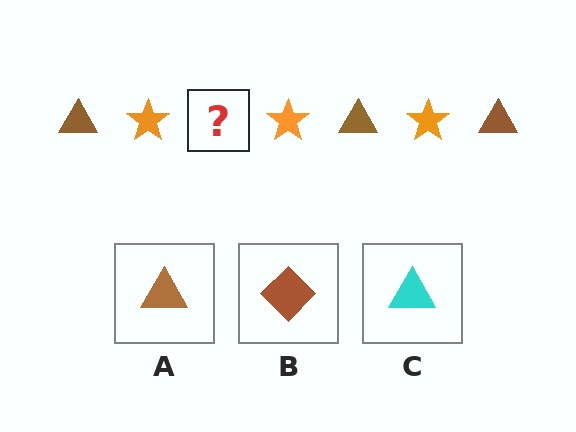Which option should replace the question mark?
Option A.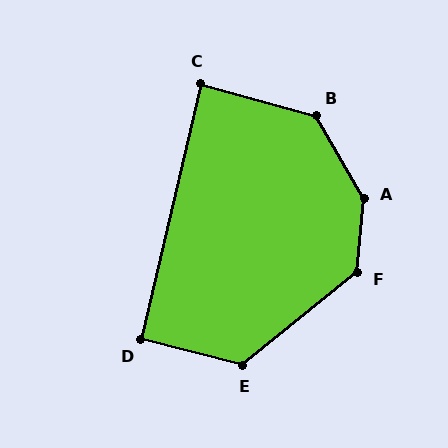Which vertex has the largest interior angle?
A, at approximately 145 degrees.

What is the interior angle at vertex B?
Approximately 135 degrees (obtuse).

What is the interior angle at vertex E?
Approximately 127 degrees (obtuse).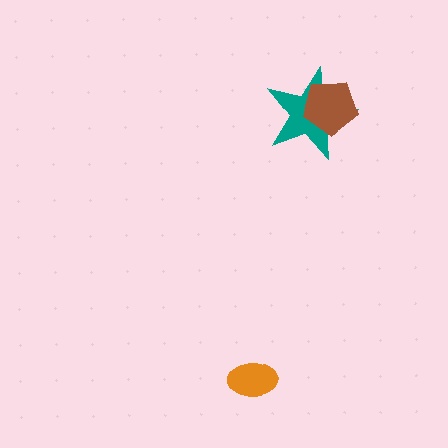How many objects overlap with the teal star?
1 object overlaps with the teal star.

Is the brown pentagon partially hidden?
No, no other shape covers it.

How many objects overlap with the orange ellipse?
0 objects overlap with the orange ellipse.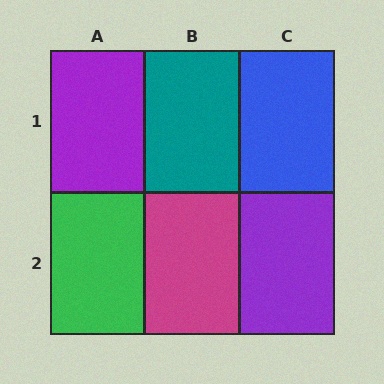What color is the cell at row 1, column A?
Purple.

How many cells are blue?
1 cell is blue.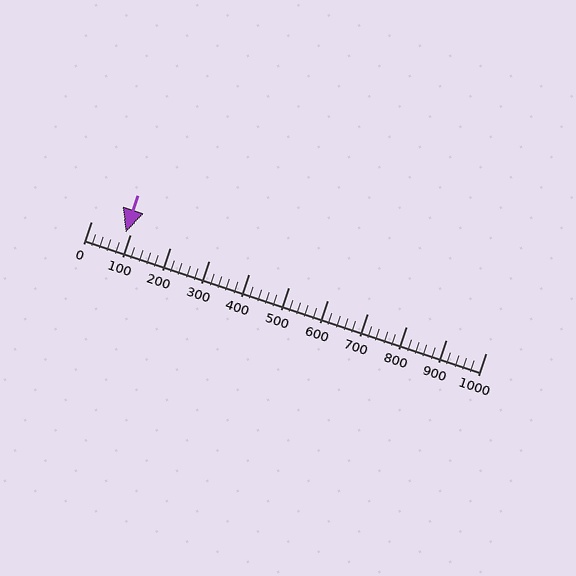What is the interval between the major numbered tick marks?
The major tick marks are spaced 100 units apart.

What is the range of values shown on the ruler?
The ruler shows values from 0 to 1000.